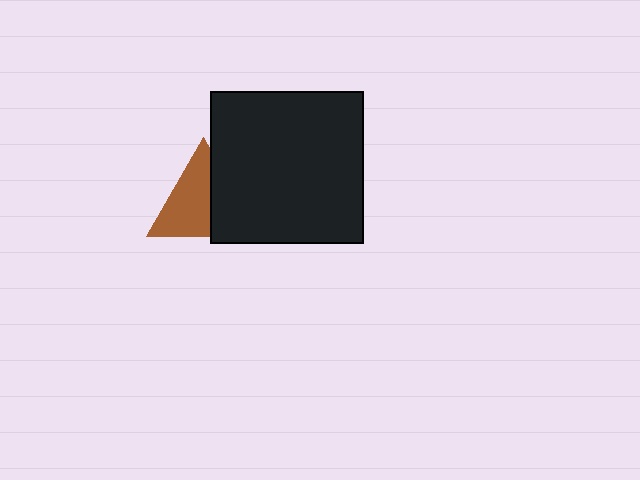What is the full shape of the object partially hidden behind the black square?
The partially hidden object is a brown triangle.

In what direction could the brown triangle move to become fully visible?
The brown triangle could move left. That would shift it out from behind the black square entirely.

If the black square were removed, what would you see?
You would see the complete brown triangle.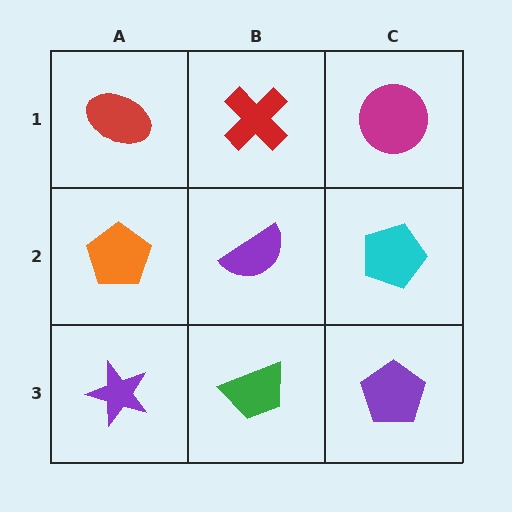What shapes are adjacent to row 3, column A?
An orange pentagon (row 2, column A), a green trapezoid (row 3, column B).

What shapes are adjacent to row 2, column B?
A red cross (row 1, column B), a green trapezoid (row 3, column B), an orange pentagon (row 2, column A), a cyan pentagon (row 2, column C).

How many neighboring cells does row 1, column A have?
2.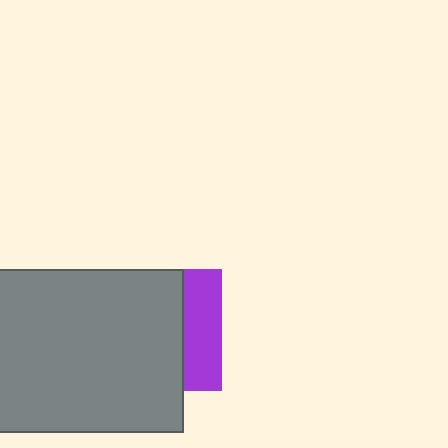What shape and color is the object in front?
The object in front is a gray rectangle.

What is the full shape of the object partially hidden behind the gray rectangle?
The partially hidden object is a purple square.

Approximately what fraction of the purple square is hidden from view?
Roughly 69% of the purple square is hidden behind the gray rectangle.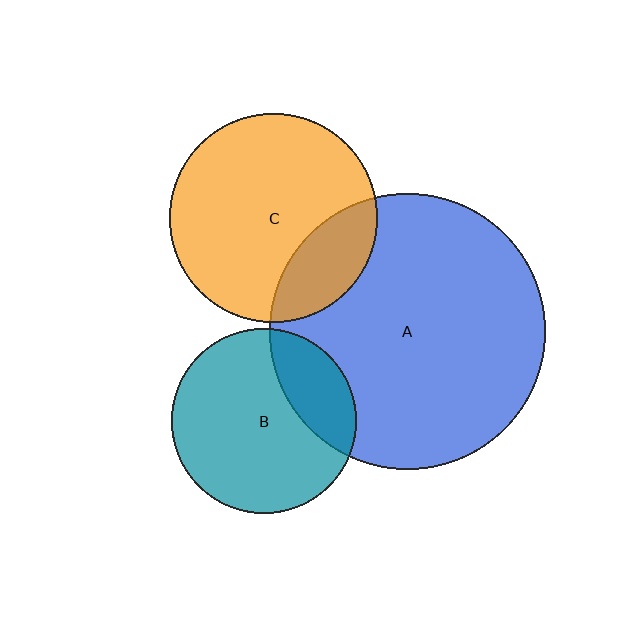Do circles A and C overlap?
Yes.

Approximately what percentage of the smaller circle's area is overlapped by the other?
Approximately 20%.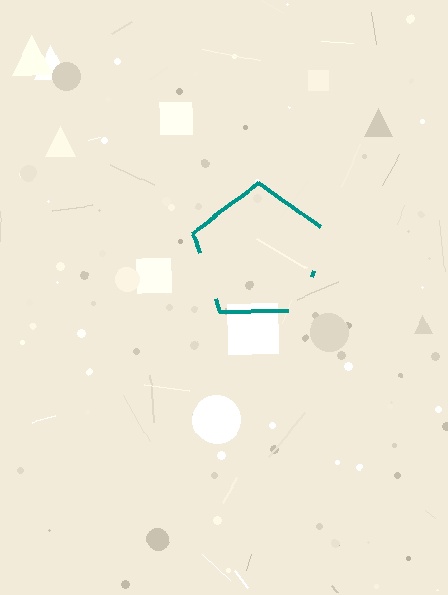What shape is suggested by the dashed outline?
The dashed outline suggests a pentagon.